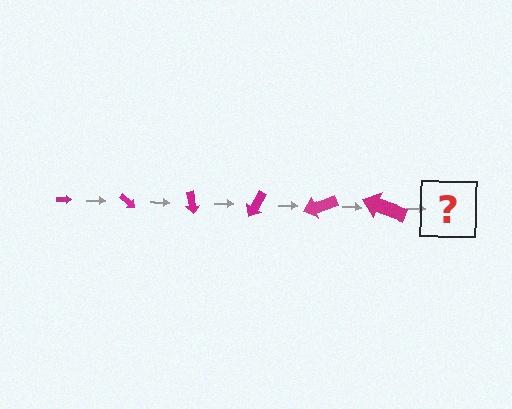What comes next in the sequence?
The next element should be an arrow, larger than the previous one and rotated 240 degrees from the start.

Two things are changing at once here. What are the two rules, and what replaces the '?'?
The two rules are that the arrow grows larger each step and it rotates 40 degrees each step. The '?' should be an arrow, larger than the previous one and rotated 240 degrees from the start.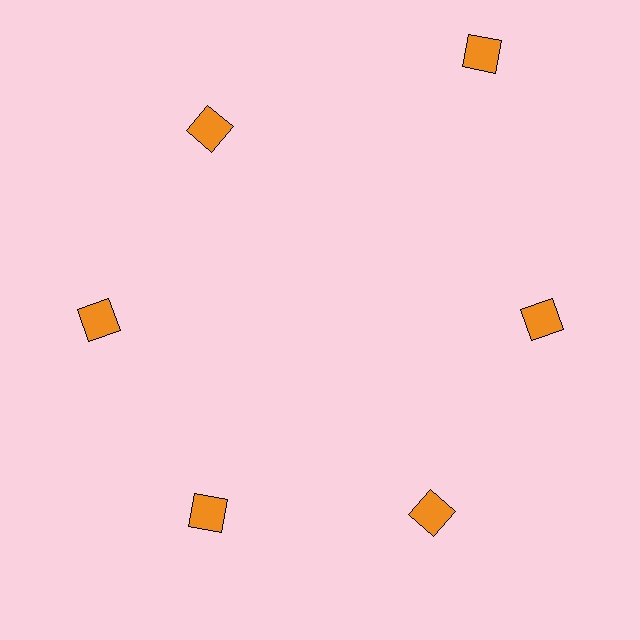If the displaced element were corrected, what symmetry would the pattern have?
It would have 6-fold rotational symmetry — the pattern would map onto itself every 60 degrees.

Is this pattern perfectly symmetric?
No. The 6 orange diamonds are arranged in a ring, but one element near the 1 o'clock position is pushed outward from the center, breaking the 6-fold rotational symmetry.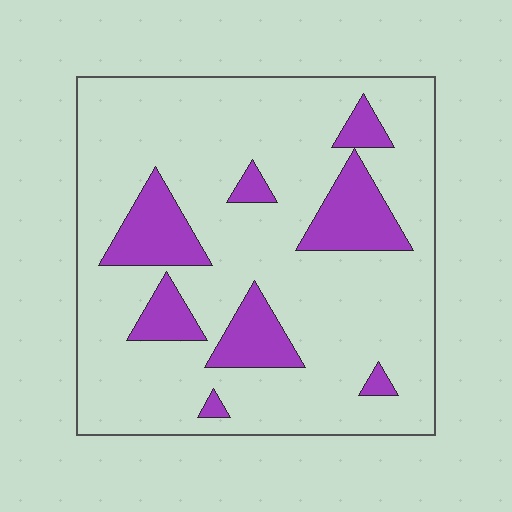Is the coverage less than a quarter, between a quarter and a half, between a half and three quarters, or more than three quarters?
Less than a quarter.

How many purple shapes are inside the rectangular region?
8.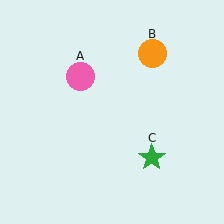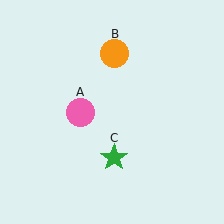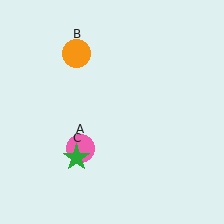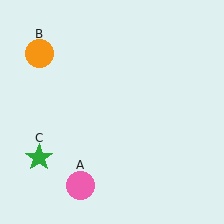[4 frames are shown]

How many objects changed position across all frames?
3 objects changed position: pink circle (object A), orange circle (object B), green star (object C).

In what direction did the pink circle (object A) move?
The pink circle (object A) moved down.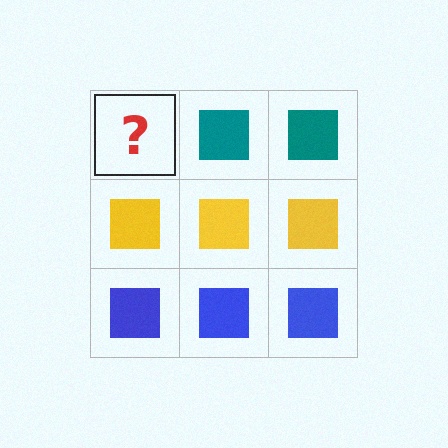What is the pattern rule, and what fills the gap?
The rule is that each row has a consistent color. The gap should be filled with a teal square.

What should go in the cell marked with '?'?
The missing cell should contain a teal square.